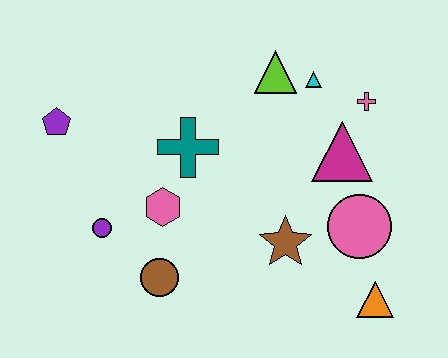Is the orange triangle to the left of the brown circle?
No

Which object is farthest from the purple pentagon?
The orange triangle is farthest from the purple pentagon.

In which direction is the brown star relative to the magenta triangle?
The brown star is below the magenta triangle.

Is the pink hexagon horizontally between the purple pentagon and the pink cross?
Yes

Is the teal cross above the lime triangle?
No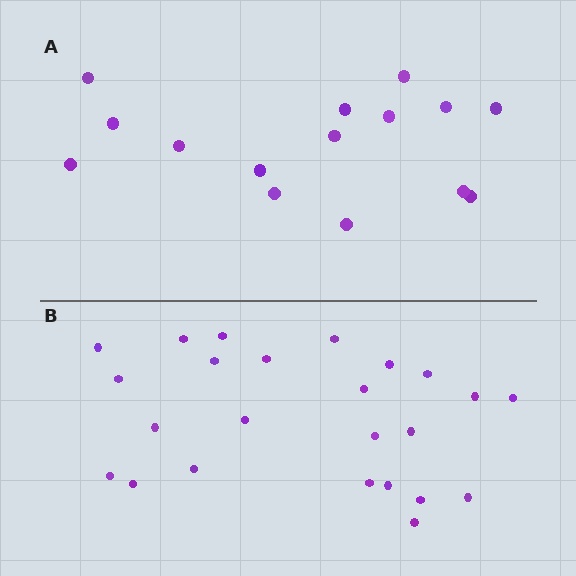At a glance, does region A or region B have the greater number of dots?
Region B (the bottom region) has more dots.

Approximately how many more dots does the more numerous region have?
Region B has roughly 8 or so more dots than region A.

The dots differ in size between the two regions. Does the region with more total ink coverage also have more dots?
No. Region A has more total ink coverage because its dots are larger, but region B actually contains more individual dots. Total area can be misleading — the number of items is what matters here.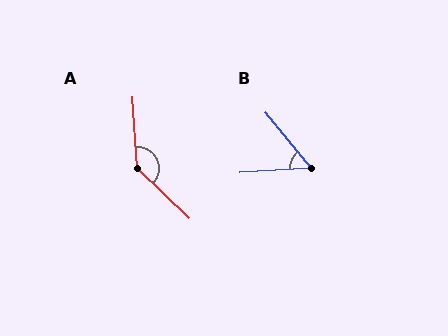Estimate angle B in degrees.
Approximately 55 degrees.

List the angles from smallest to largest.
B (55°), A (137°).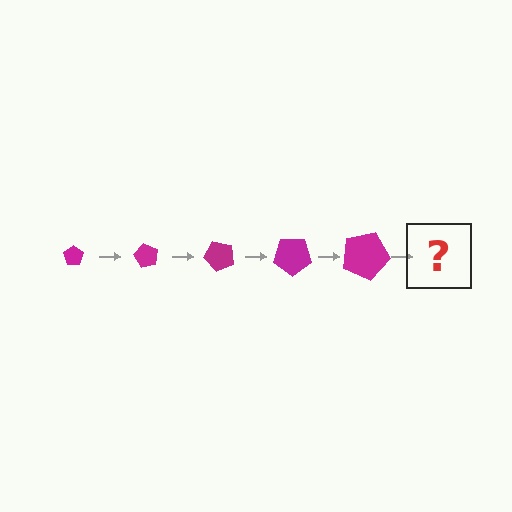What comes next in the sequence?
The next element should be a pentagon, larger than the previous one and rotated 300 degrees from the start.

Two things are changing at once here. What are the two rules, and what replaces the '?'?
The two rules are that the pentagon grows larger each step and it rotates 60 degrees each step. The '?' should be a pentagon, larger than the previous one and rotated 300 degrees from the start.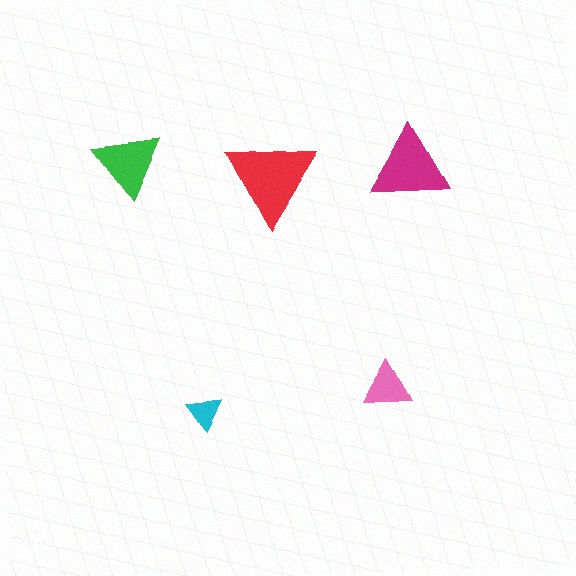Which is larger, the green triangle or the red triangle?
The red one.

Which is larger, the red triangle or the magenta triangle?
The red one.